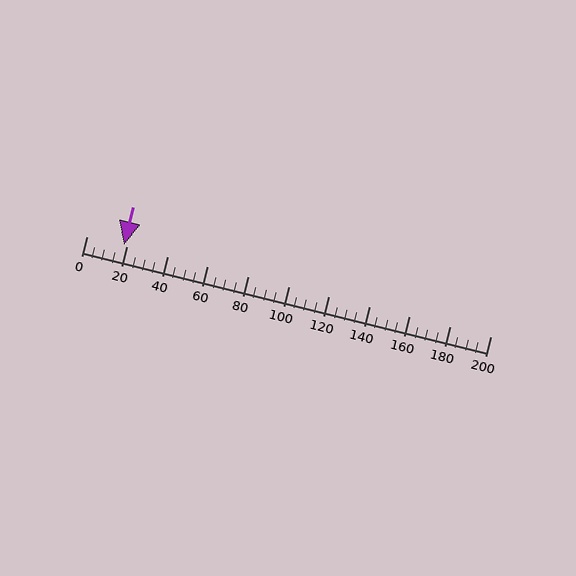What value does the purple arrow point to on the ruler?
The purple arrow points to approximately 19.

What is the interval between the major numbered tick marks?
The major tick marks are spaced 20 units apart.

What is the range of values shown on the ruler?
The ruler shows values from 0 to 200.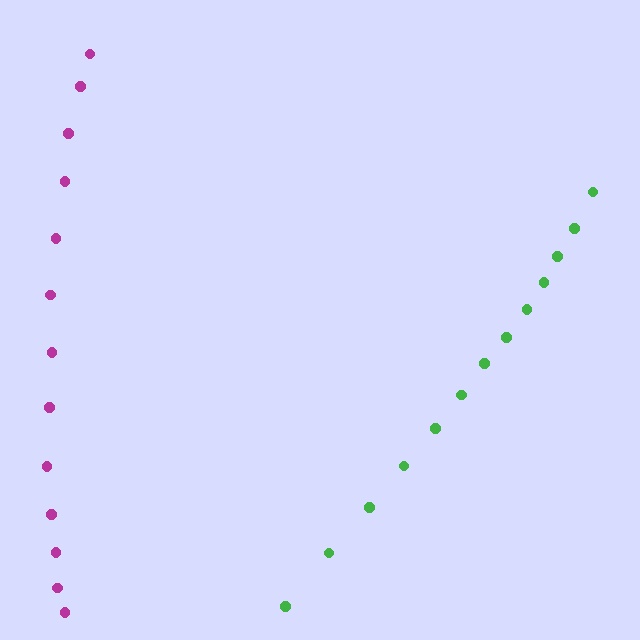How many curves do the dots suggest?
There are 2 distinct paths.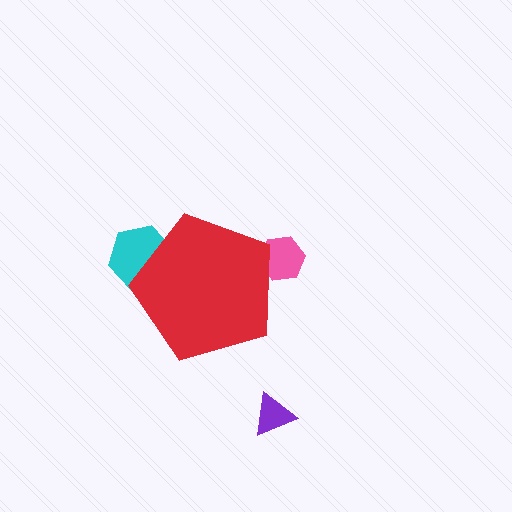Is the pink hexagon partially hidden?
Yes, the pink hexagon is partially hidden behind the red pentagon.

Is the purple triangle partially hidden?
No, the purple triangle is fully visible.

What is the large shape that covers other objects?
A red pentagon.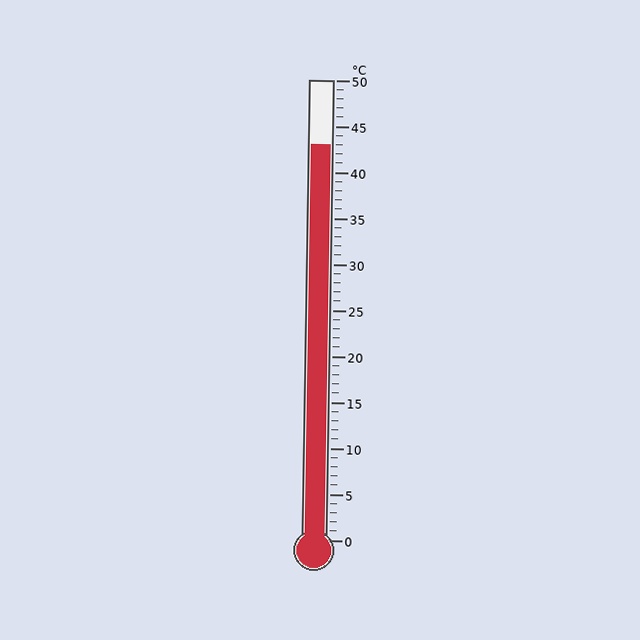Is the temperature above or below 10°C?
The temperature is above 10°C.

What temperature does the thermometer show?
The thermometer shows approximately 43°C.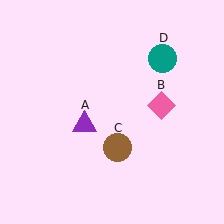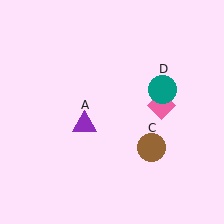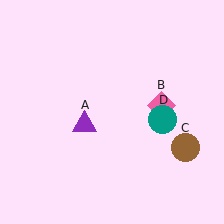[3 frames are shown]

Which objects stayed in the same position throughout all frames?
Purple triangle (object A) and pink diamond (object B) remained stationary.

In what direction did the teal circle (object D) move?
The teal circle (object D) moved down.